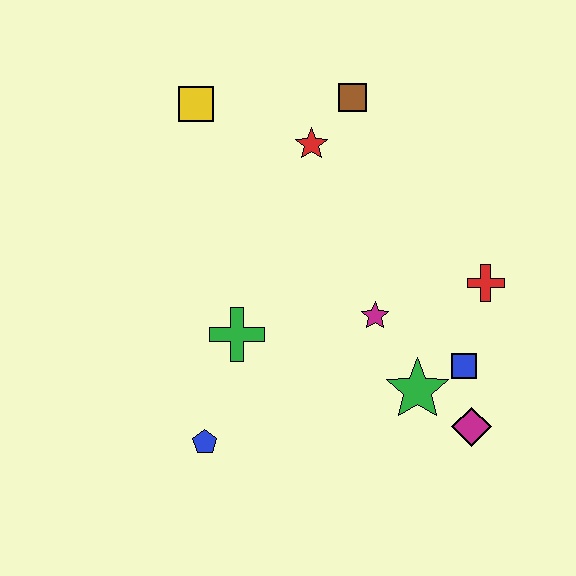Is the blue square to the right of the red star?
Yes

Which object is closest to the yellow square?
The red star is closest to the yellow square.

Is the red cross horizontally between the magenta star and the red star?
No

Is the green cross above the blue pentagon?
Yes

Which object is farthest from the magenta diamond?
The yellow square is farthest from the magenta diamond.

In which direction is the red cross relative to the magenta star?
The red cross is to the right of the magenta star.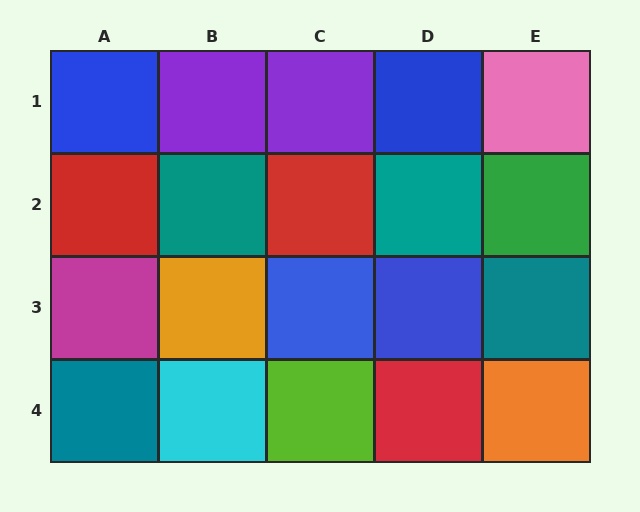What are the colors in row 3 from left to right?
Magenta, orange, blue, blue, teal.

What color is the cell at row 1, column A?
Blue.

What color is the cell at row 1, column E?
Pink.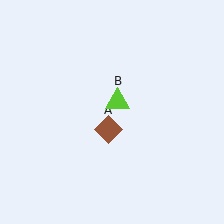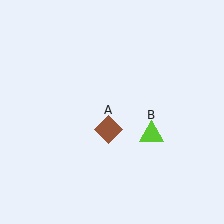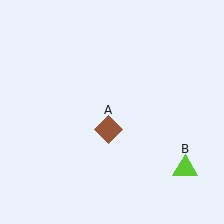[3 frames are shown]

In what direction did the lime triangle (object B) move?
The lime triangle (object B) moved down and to the right.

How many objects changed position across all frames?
1 object changed position: lime triangle (object B).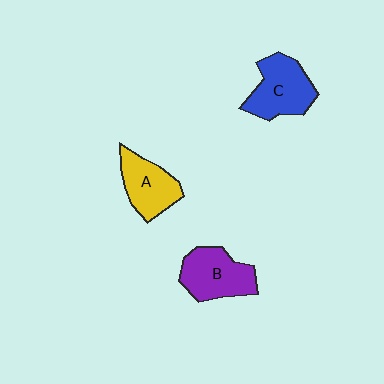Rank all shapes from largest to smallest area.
From largest to smallest: C (blue), B (purple), A (yellow).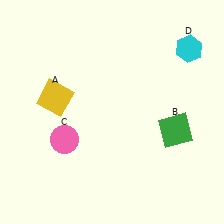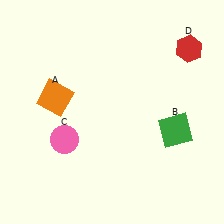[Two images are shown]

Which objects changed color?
A changed from yellow to orange. D changed from cyan to red.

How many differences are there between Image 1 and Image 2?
There are 2 differences between the two images.